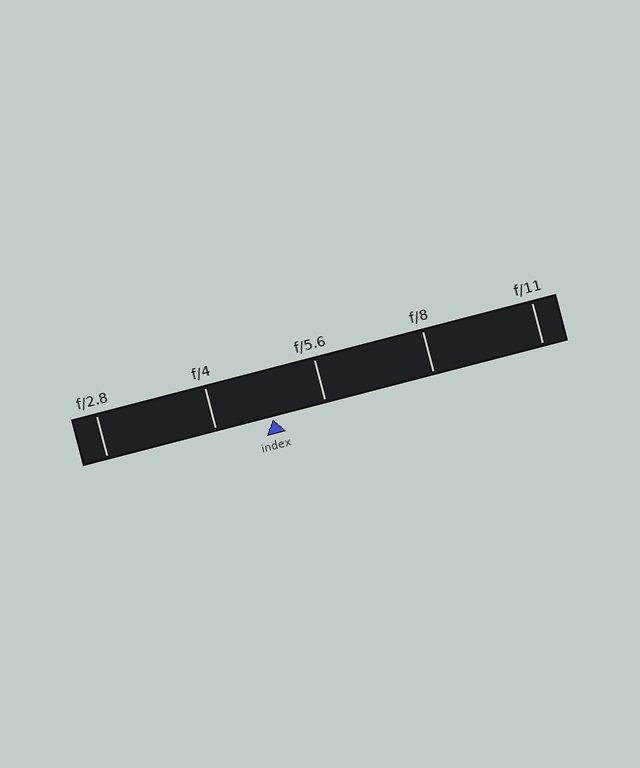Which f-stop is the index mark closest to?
The index mark is closest to f/5.6.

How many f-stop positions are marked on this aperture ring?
There are 5 f-stop positions marked.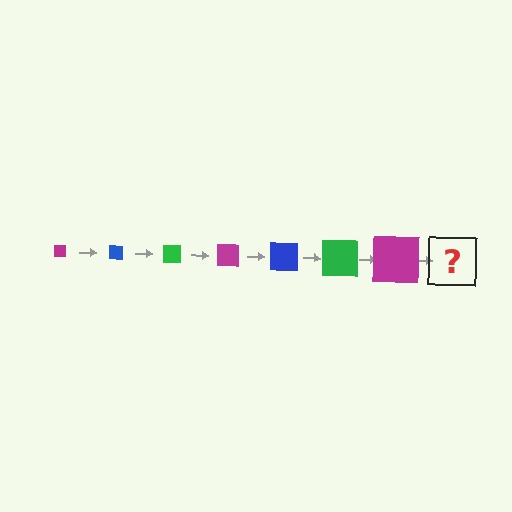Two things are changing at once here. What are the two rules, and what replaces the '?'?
The two rules are that the square grows larger each step and the color cycles through magenta, blue, and green. The '?' should be a blue square, larger than the previous one.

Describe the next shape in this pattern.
It should be a blue square, larger than the previous one.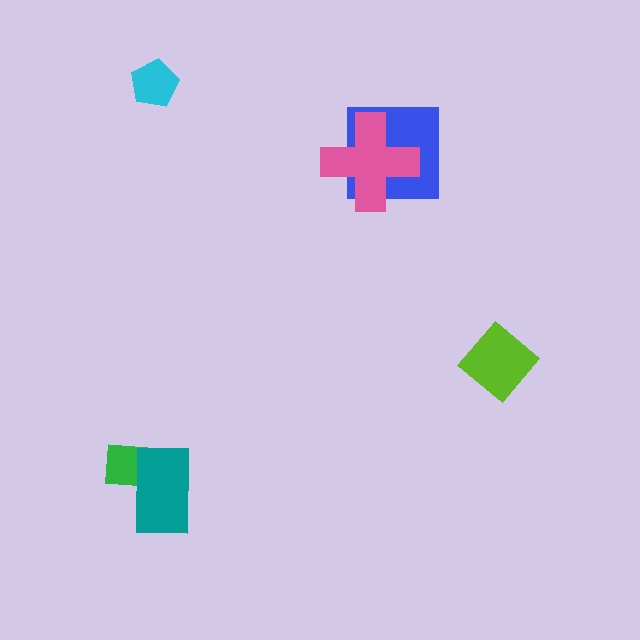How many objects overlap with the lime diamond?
0 objects overlap with the lime diamond.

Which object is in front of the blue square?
The pink cross is in front of the blue square.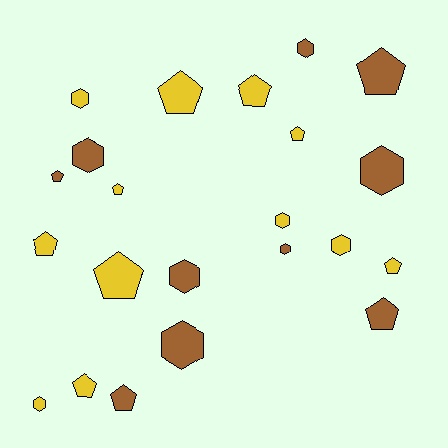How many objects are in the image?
There are 22 objects.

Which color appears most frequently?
Yellow, with 12 objects.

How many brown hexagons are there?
There are 6 brown hexagons.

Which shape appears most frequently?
Pentagon, with 12 objects.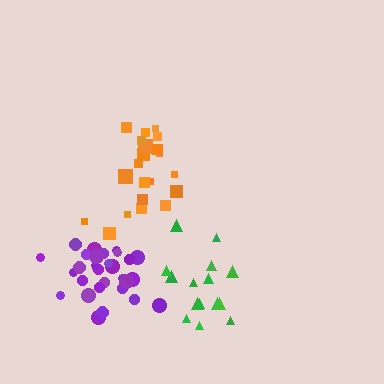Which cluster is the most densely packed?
Purple.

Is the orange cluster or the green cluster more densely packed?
Orange.